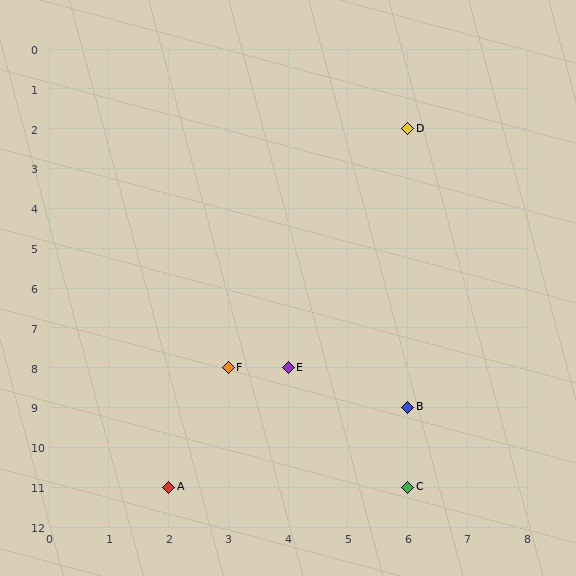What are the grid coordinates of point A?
Point A is at grid coordinates (2, 11).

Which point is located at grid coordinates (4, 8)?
Point E is at (4, 8).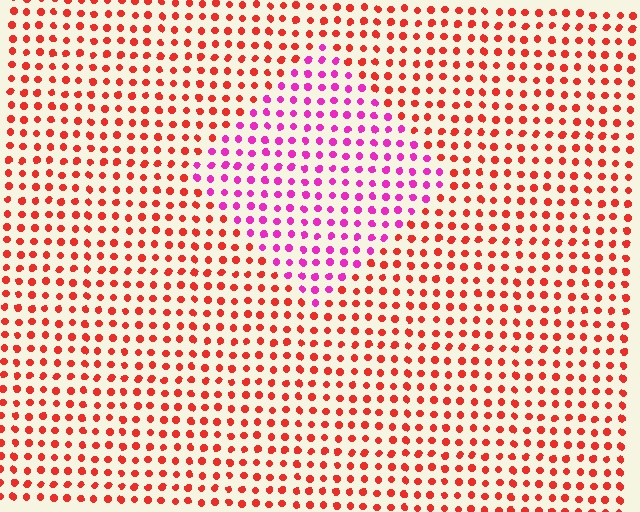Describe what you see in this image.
The image is filled with small red elements in a uniform arrangement. A diamond-shaped region is visible where the elements are tinted to a slightly different hue, forming a subtle color boundary.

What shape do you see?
I see a diamond.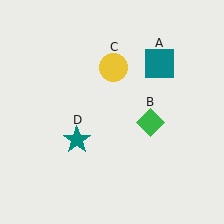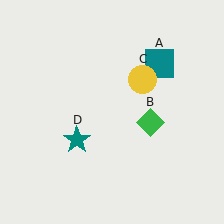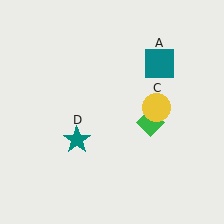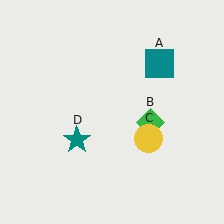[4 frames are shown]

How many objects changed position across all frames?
1 object changed position: yellow circle (object C).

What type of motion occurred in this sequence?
The yellow circle (object C) rotated clockwise around the center of the scene.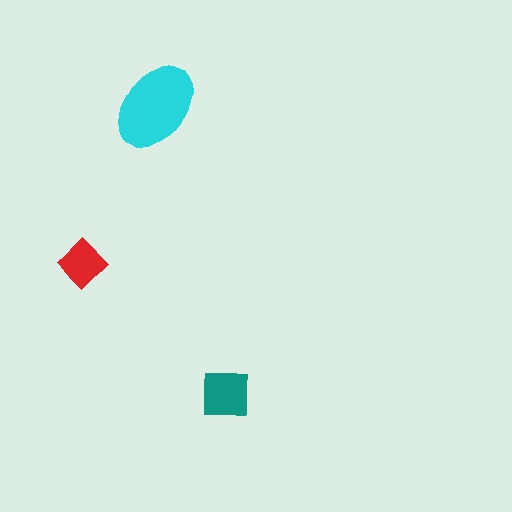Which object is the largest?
The cyan ellipse.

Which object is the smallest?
The red diamond.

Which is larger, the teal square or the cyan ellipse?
The cyan ellipse.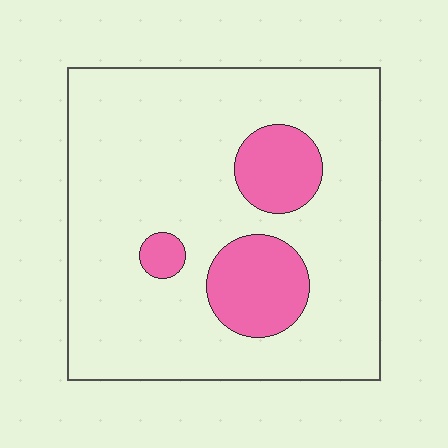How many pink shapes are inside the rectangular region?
3.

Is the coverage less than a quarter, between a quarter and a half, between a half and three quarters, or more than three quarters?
Less than a quarter.